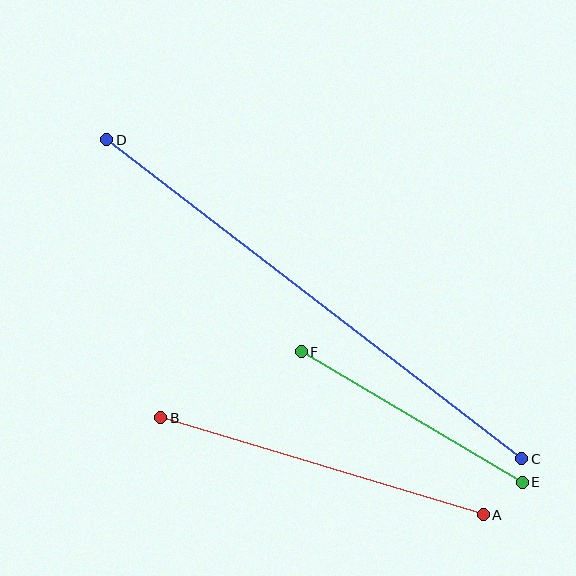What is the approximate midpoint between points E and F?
The midpoint is at approximately (412, 417) pixels.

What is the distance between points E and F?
The distance is approximately 257 pixels.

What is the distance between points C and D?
The distance is approximately 523 pixels.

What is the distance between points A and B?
The distance is approximately 337 pixels.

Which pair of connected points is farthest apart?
Points C and D are farthest apart.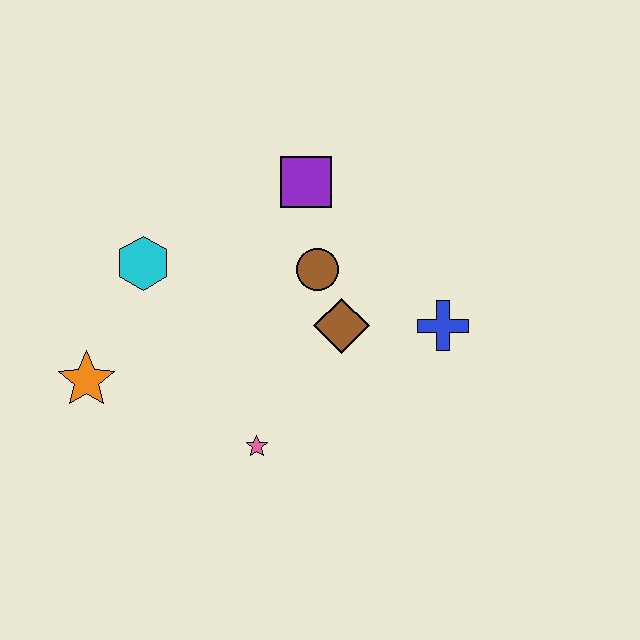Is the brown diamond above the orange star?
Yes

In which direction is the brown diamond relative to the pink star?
The brown diamond is above the pink star.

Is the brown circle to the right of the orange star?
Yes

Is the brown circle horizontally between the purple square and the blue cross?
Yes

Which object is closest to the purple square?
The brown circle is closest to the purple square.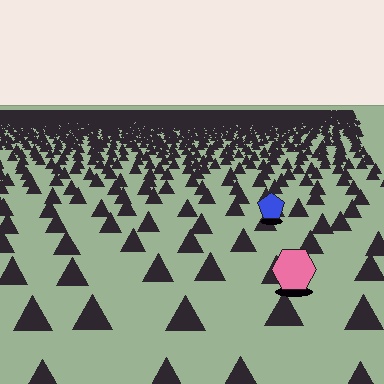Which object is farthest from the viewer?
The blue pentagon is farthest from the viewer. It appears smaller and the ground texture around it is denser.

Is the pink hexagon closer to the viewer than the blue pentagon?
Yes. The pink hexagon is closer — you can tell from the texture gradient: the ground texture is coarser near it.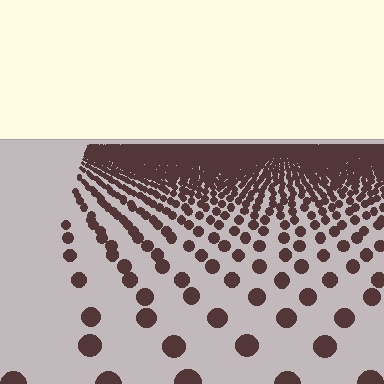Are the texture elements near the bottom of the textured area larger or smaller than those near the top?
Larger. Near the bottom, elements are closer to the viewer and appear at a bigger on-screen size.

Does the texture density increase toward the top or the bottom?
Density increases toward the top.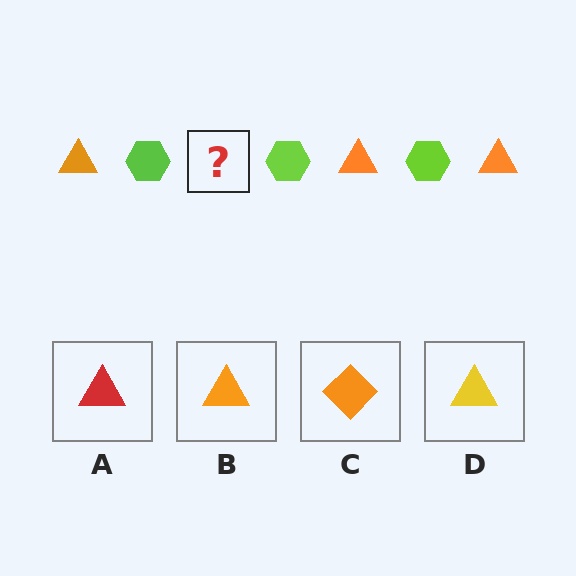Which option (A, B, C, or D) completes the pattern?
B.